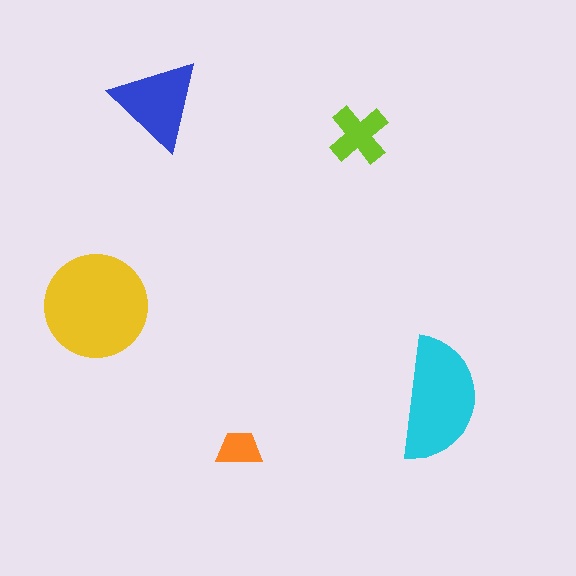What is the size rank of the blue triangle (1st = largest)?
3rd.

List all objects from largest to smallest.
The yellow circle, the cyan semicircle, the blue triangle, the lime cross, the orange trapezoid.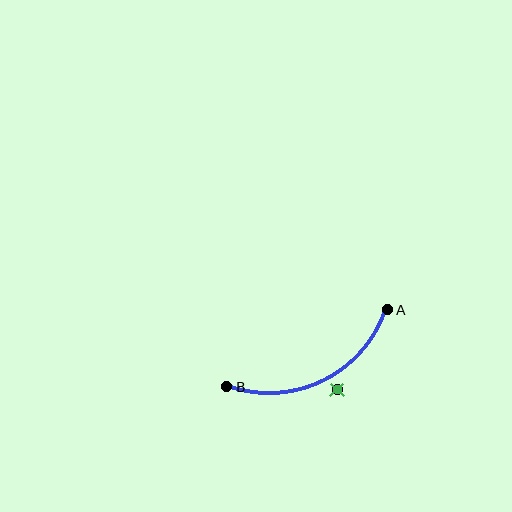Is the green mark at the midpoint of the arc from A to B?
No — the green mark does not lie on the arc at all. It sits slightly outside the curve.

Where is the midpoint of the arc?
The arc midpoint is the point on the curve farthest from the straight line joining A and B. It sits below that line.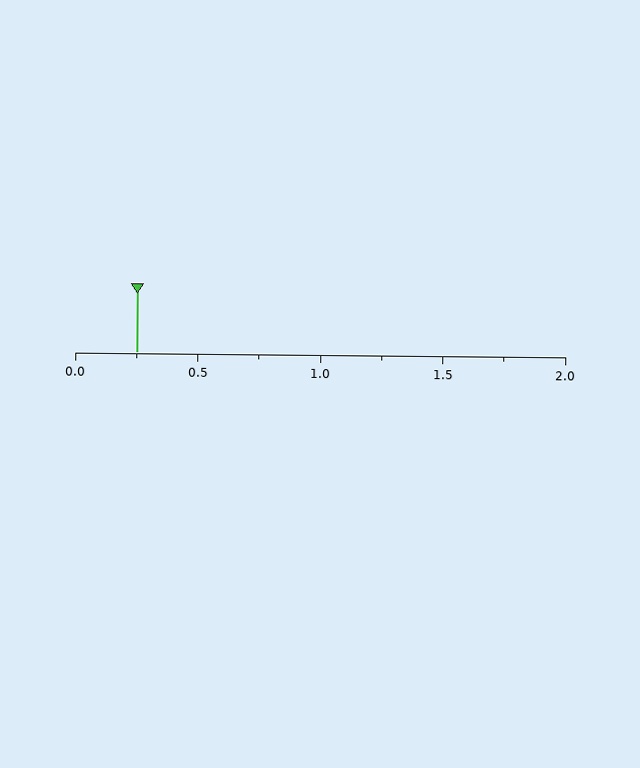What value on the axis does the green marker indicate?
The marker indicates approximately 0.25.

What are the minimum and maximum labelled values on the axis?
The axis runs from 0.0 to 2.0.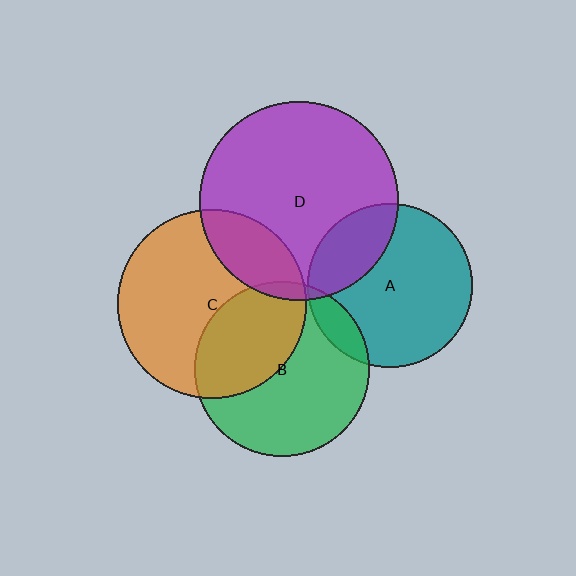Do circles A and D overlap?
Yes.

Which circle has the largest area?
Circle D (purple).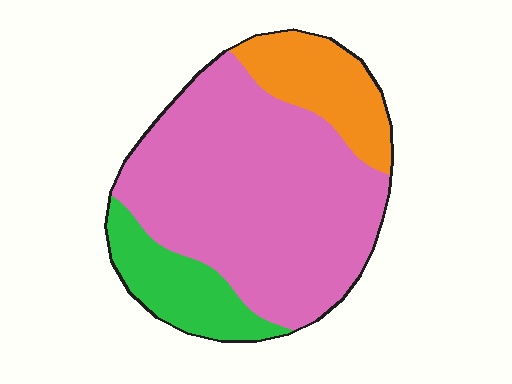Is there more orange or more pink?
Pink.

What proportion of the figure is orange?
Orange takes up less than a quarter of the figure.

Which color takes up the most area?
Pink, at roughly 65%.